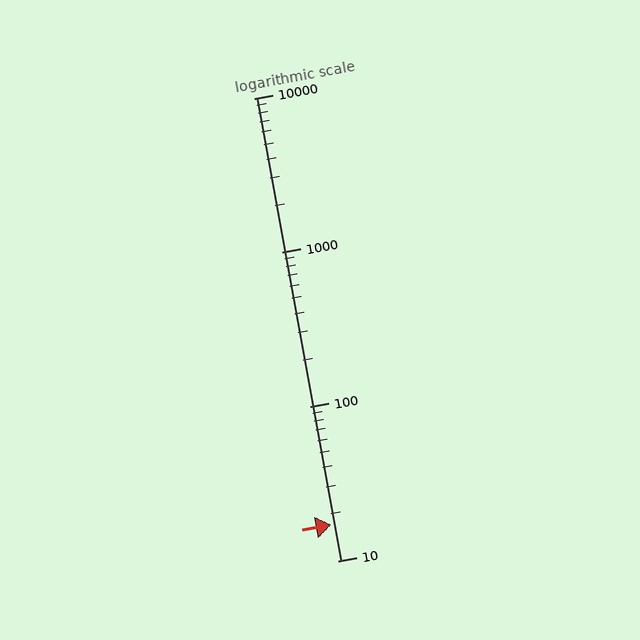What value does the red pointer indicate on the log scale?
The pointer indicates approximately 17.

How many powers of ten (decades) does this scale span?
The scale spans 3 decades, from 10 to 10000.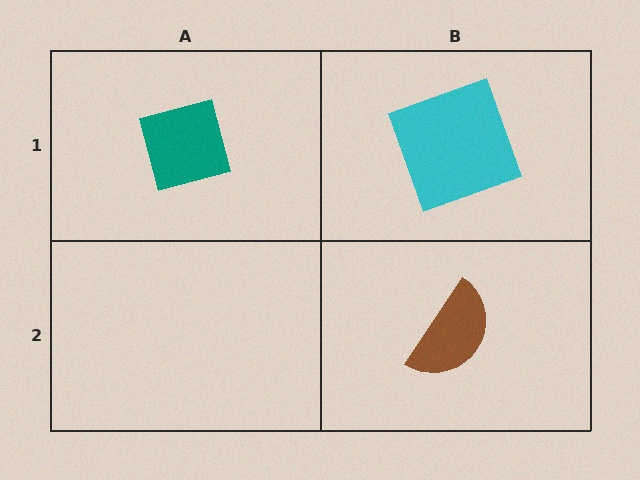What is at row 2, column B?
A brown semicircle.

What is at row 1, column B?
A cyan square.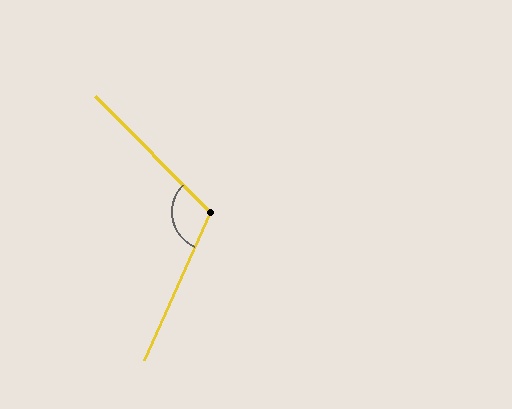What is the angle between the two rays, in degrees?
Approximately 111 degrees.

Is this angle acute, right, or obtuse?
It is obtuse.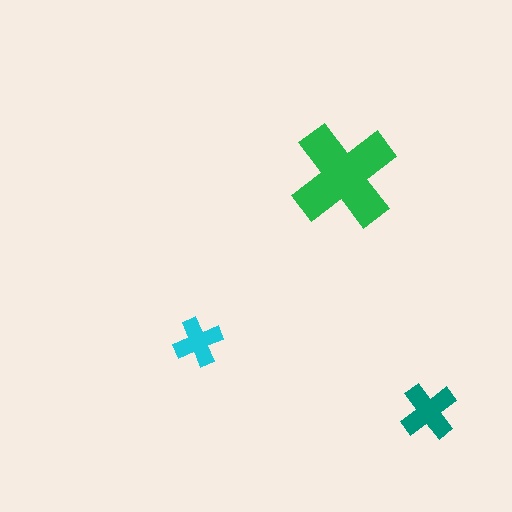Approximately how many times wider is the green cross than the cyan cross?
About 2 times wider.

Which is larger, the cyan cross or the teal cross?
The teal one.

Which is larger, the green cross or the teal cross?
The green one.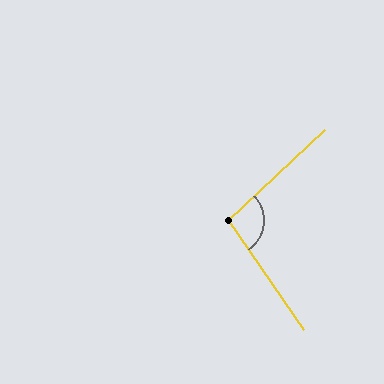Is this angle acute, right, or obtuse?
It is obtuse.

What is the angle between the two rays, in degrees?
Approximately 99 degrees.